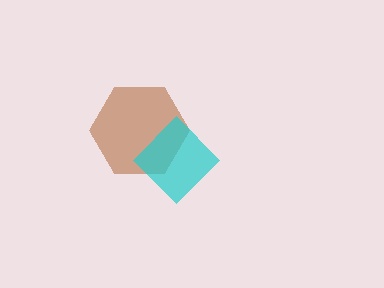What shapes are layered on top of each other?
The layered shapes are: a brown hexagon, a cyan diamond.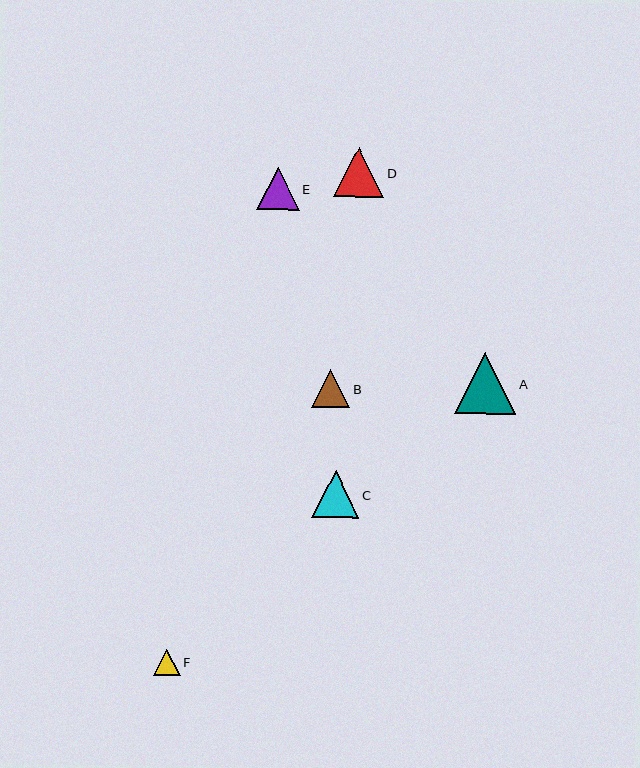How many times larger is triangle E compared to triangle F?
Triangle E is approximately 1.6 times the size of triangle F.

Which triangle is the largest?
Triangle A is the largest with a size of approximately 61 pixels.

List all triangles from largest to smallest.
From largest to smallest: A, D, C, E, B, F.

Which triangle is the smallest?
Triangle F is the smallest with a size of approximately 27 pixels.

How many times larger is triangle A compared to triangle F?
Triangle A is approximately 2.3 times the size of triangle F.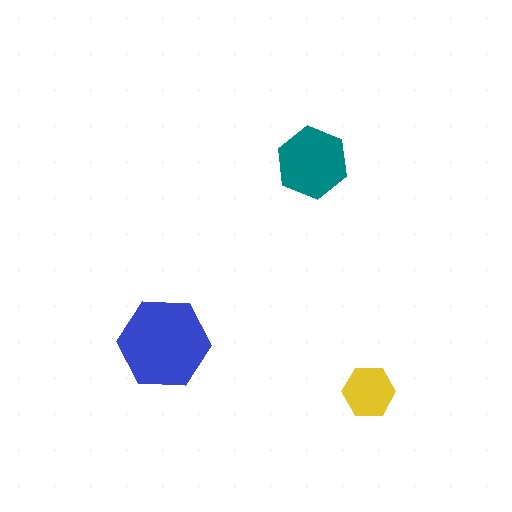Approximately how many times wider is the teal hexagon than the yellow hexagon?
About 1.5 times wider.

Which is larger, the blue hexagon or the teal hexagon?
The blue one.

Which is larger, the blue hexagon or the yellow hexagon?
The blue one.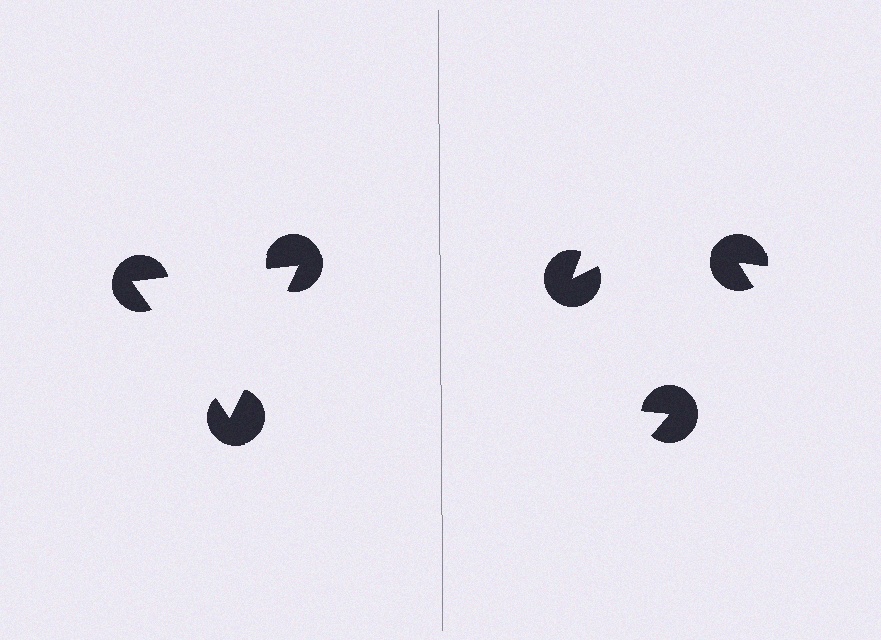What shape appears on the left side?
An illusory triangle.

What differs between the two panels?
The pac-man discs are positioned identically on both sides; only the wedge orientations differ. On the left they align to a triangle; on the right they are misaligned.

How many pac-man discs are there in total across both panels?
6 — 3 on each side.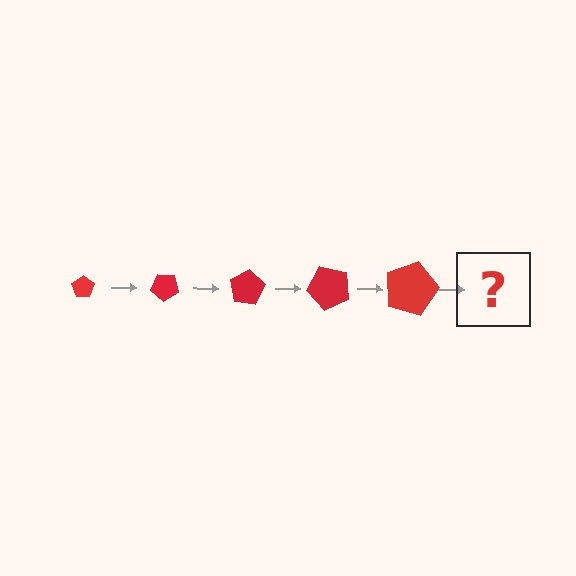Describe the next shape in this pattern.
It should be a pentagon, larger than the previous one and rotated 200 degrees from the start.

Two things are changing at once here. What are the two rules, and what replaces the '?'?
The two rules are that the pentagon grows larger each step and it rotates 40 degrees each step. The '?' should be a pentagon, larger than the previous one and rotated 200 degrees from the start.